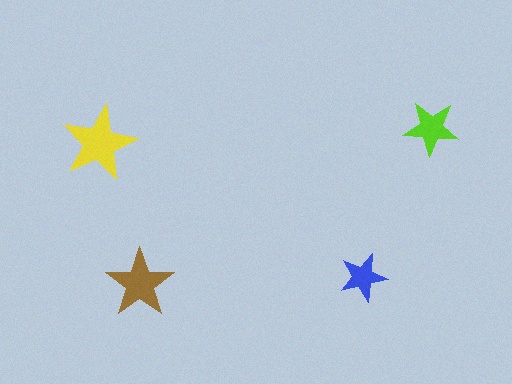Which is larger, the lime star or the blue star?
The lime one.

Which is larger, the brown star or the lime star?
The brown one.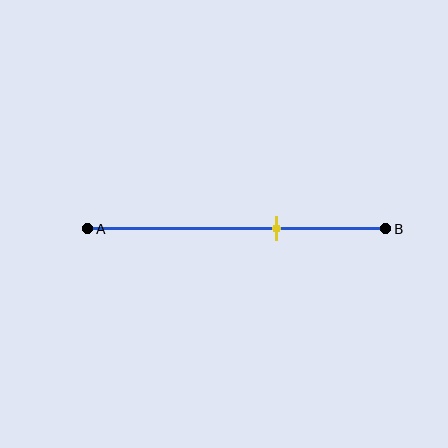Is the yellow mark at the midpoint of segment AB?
No, the mark is at about 65% from A, not at the 50% midpoint.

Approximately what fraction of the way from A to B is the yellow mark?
The yellow mark is approximately 65% of the way from A to B.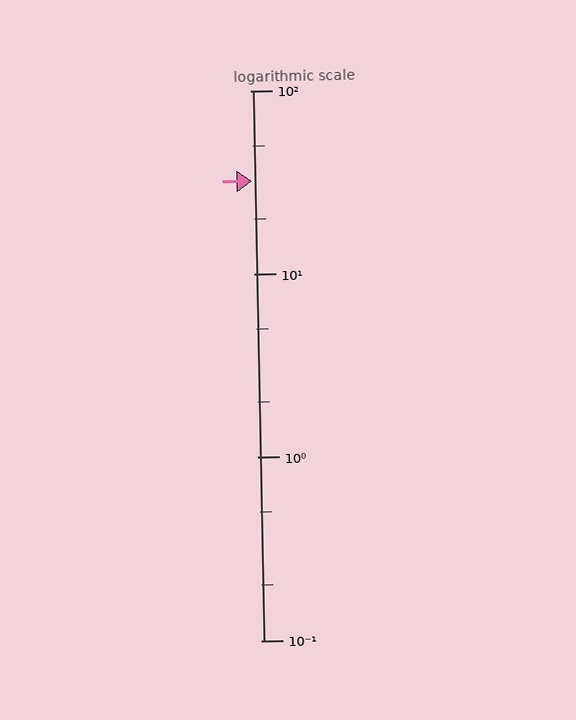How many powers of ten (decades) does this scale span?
The scale spans 3 decades, from 0.1 to 100.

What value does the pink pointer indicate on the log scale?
The pointer indicates approximately 32.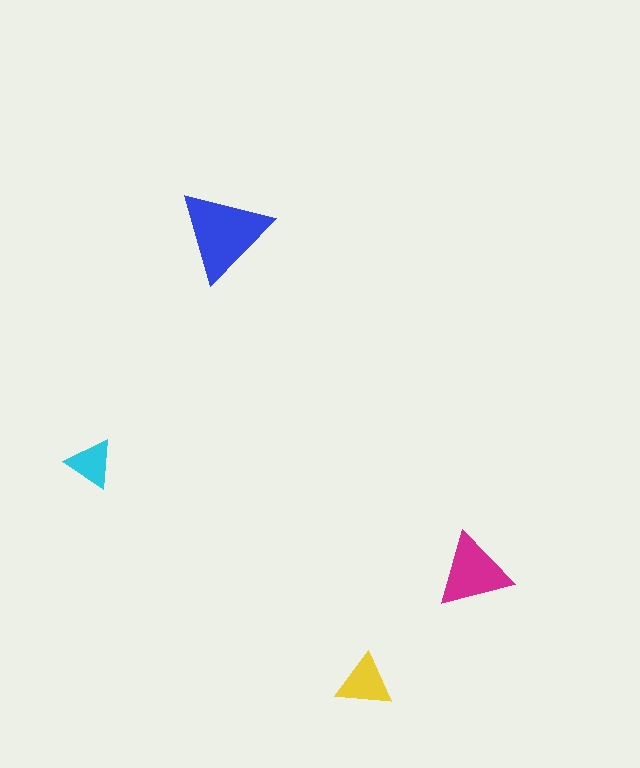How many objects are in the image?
There are 4 objects in the image.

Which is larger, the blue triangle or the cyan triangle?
The blue one.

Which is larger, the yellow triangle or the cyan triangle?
The yellow one.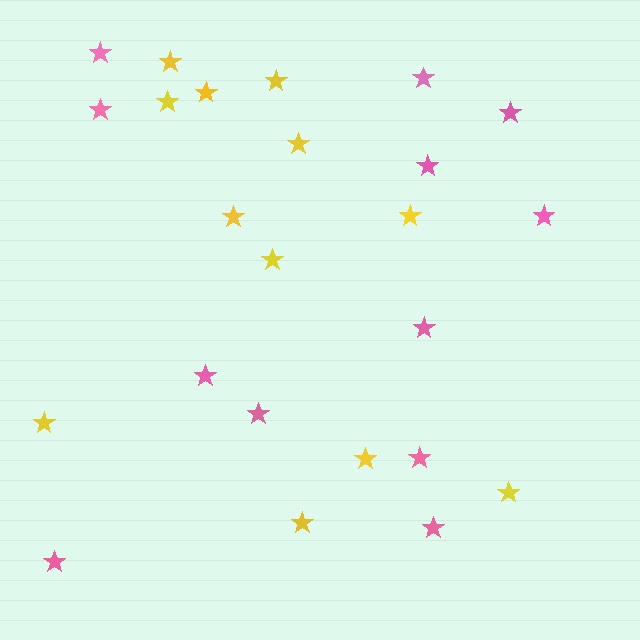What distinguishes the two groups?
There are 2 groups: one group of yellow stars (12) and one group of pink stars (12).